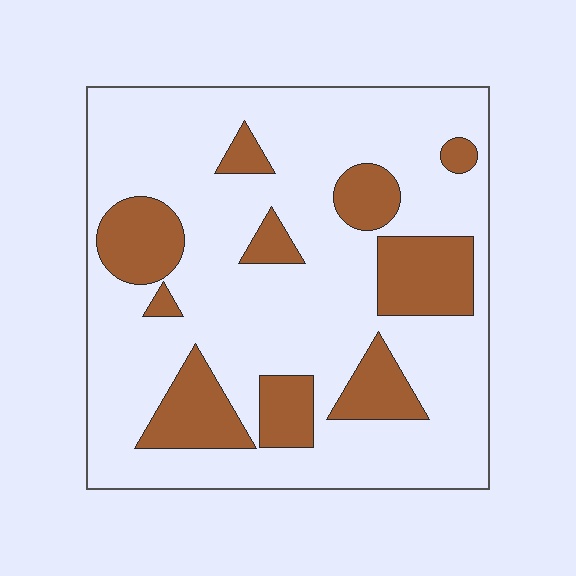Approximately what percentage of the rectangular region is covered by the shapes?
Approximately 25%.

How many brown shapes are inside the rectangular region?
10.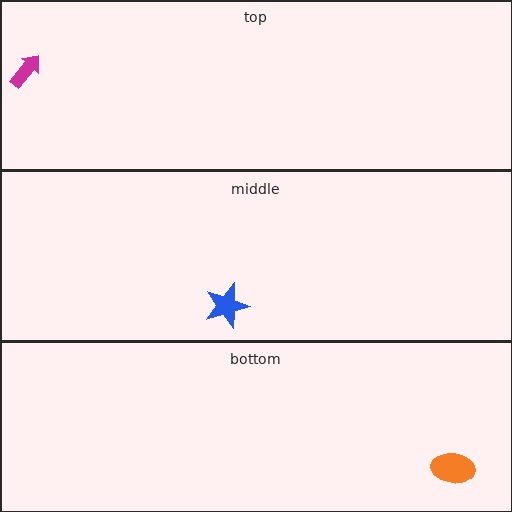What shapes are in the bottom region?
The orange ellipse.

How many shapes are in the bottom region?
1.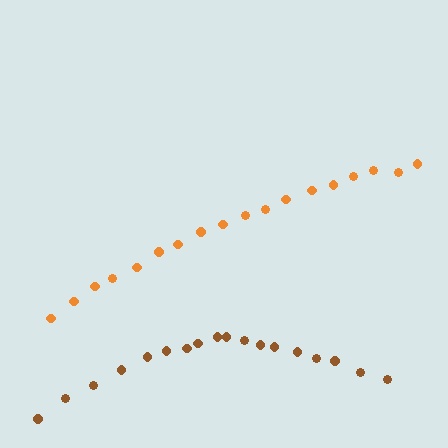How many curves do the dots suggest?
There are 2 distinct paths.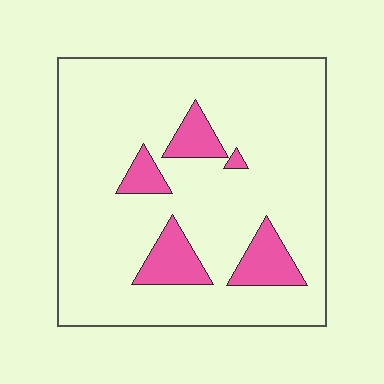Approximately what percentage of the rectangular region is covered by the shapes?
Approximately 15%.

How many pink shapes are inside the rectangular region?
5.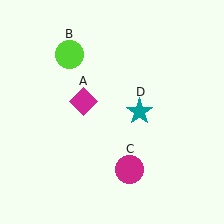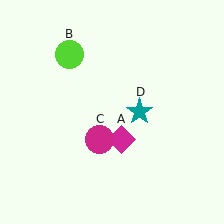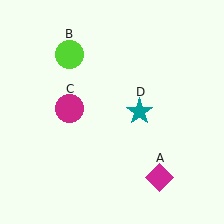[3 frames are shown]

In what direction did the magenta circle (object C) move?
The magenta circle (object C) moved up and to the left.